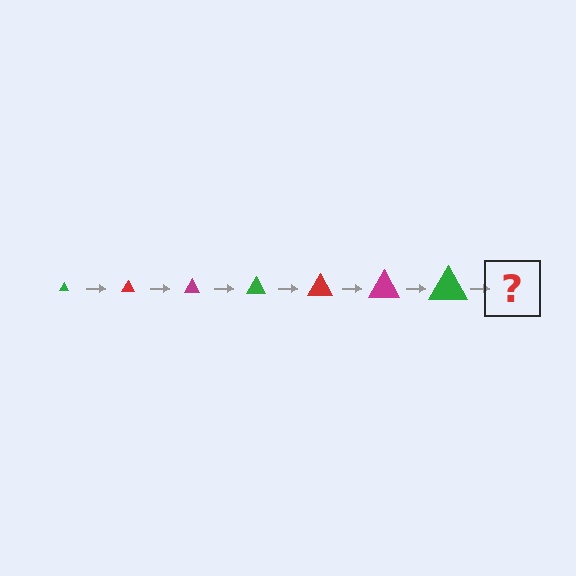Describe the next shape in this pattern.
It should be a red triangle, larger than the previous one.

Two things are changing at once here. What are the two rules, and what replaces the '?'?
The two rules are that the triangle grows larger each step and the color cycles through green, red, and magenta. The '?' should be a red triangle, larger than the previous one.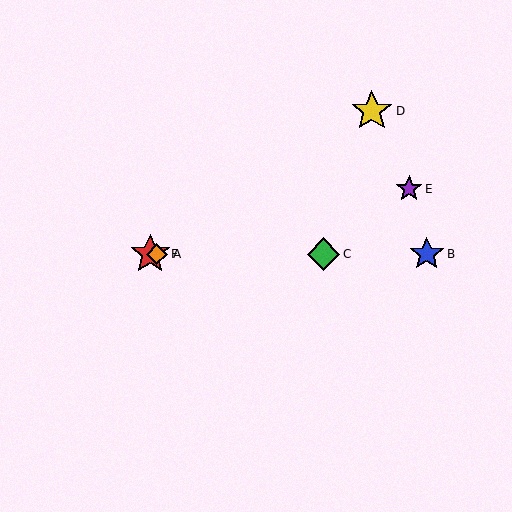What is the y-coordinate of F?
Object F is at y≈254.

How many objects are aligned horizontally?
4 objects (A, B, C, F) are aligned horizontally.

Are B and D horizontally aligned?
No, B is at y≈254 and D is at y≈111.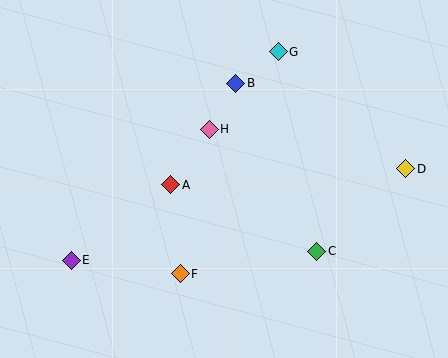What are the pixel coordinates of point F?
Point F is at (180, 274).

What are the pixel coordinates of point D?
Point D is at (406, 169).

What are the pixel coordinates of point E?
Point E is at (71, 260).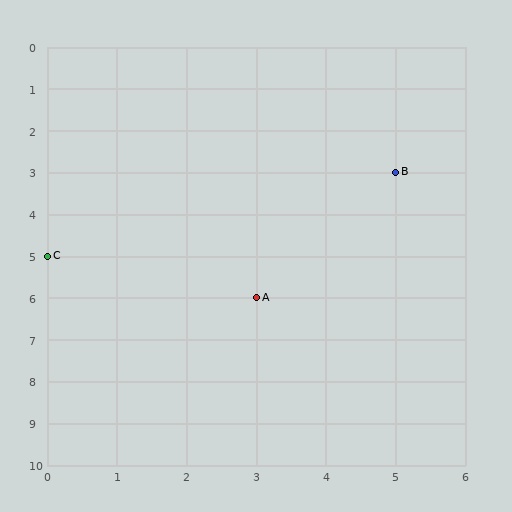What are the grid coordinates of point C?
Point C is at grid coordinates (0, 5).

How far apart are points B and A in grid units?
Points B and A are 2 columns and 3 rows apart (about 3.6 grid units diagonally).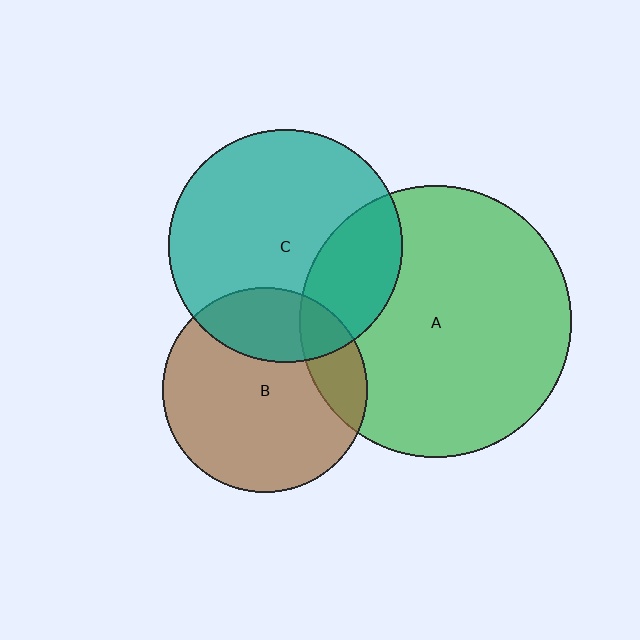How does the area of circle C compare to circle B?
Approximately 1.3 times.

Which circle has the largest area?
Circle A (green).